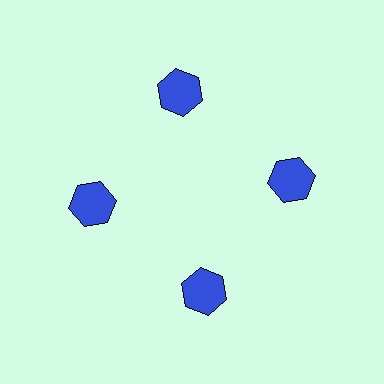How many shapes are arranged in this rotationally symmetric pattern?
There are 4 shapes, arranged in 4 groups of 1.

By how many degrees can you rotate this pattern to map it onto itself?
The pattern maps onto itself every 90 degrees of rotation.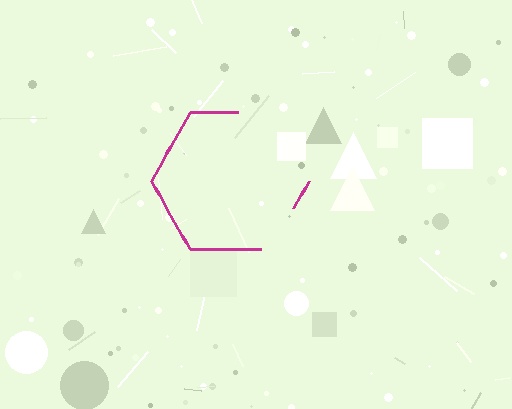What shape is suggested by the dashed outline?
The dashed outline suggests a hexagon.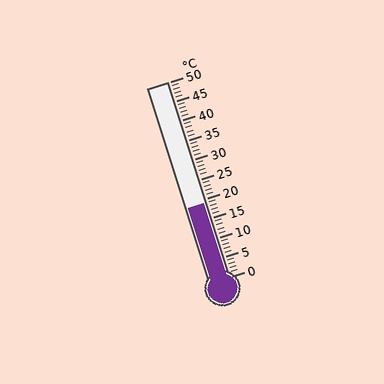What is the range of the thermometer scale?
The thermometer scale ranges from 0°C to 50°C.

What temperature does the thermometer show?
The thermometer shows approximately 19°C.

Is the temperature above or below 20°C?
The temperature is below 20°C.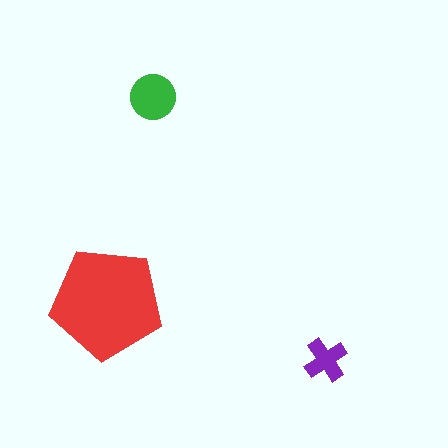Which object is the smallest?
The purple cross.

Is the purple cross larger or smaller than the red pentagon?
Smaller.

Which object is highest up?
The green circle is topmost.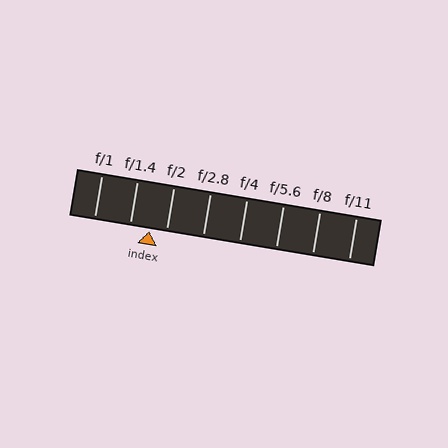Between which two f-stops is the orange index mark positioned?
The index mark is between f/1.4 and f/2.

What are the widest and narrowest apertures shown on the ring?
The widest aperture shown is f/1 and the narrowest is f/11.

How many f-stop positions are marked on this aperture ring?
There are 8 f-stop positions marked.